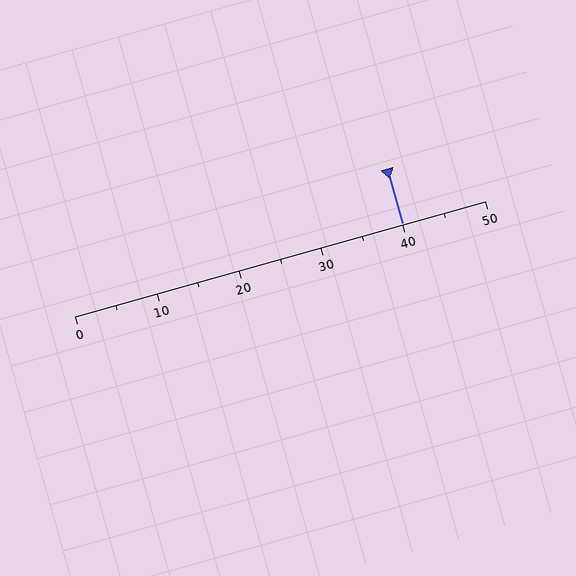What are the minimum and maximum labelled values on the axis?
The axis runs from 0 to 50.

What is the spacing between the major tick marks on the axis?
The major ticks are spaced 10 apart.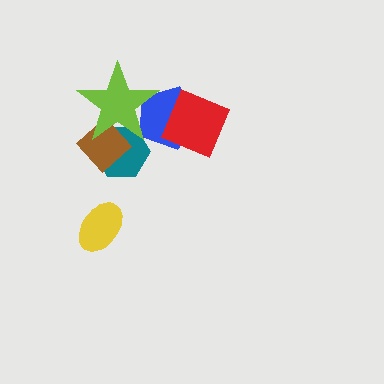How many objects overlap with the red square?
1 object overlaps with the red square.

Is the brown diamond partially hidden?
Yes, it is partially covered by another shape.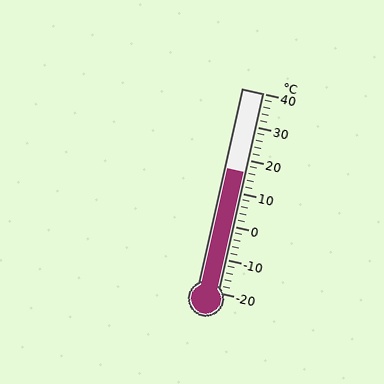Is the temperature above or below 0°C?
The temperature is above 0°C.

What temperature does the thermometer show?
The thermometer shows approximately 16°C.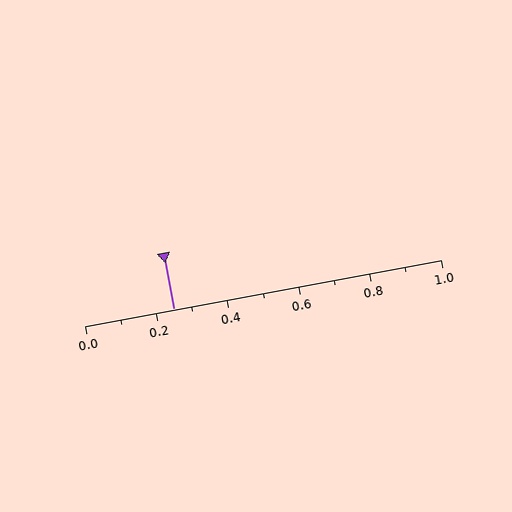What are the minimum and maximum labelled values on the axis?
The axis runs from 0.0 to 1.0.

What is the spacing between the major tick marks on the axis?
The major ticks are spaced 0.2 apart.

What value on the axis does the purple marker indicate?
The marker indicates approximately 0.25.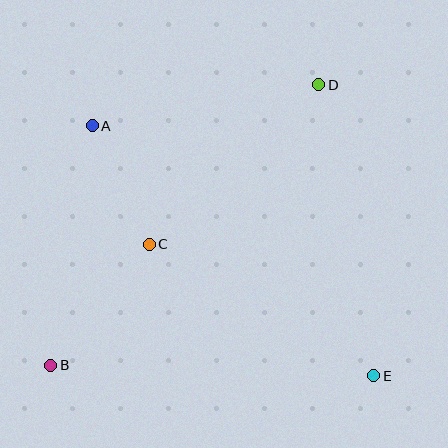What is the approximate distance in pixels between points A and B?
The distance between A and B is approximately 243 pixels.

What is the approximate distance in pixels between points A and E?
The distance between A and E is approximately 376 pixels.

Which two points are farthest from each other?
Points B and D are farthest from each other.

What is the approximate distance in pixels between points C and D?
The distance between C and D is approximately 233 pixels.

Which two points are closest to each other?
Points A and C are closest to each other.